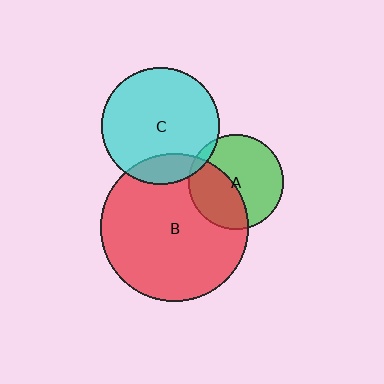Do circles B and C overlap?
Yes.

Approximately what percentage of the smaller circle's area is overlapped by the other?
Approximately 15%.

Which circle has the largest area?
Circle B (red).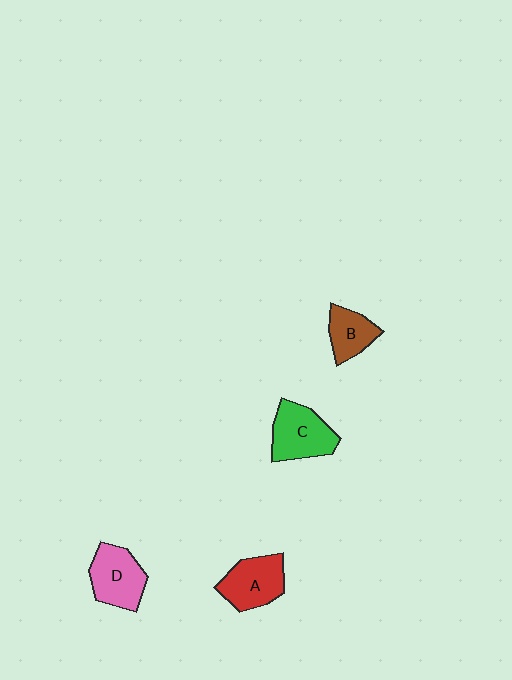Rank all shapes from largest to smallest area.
From largest to smallest: C (green), D (pink), A (red), B (brown).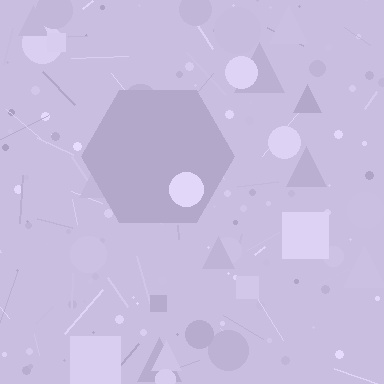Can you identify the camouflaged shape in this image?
The camouflaged shape is a hexagon.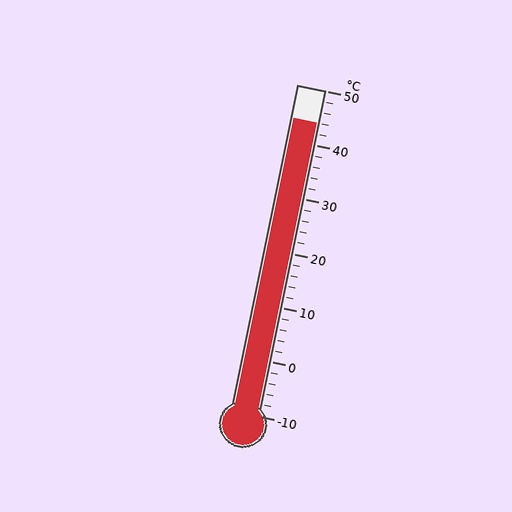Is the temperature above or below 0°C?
The temperature is above 0°C.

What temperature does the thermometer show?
The thermometer shows approximately 44°C.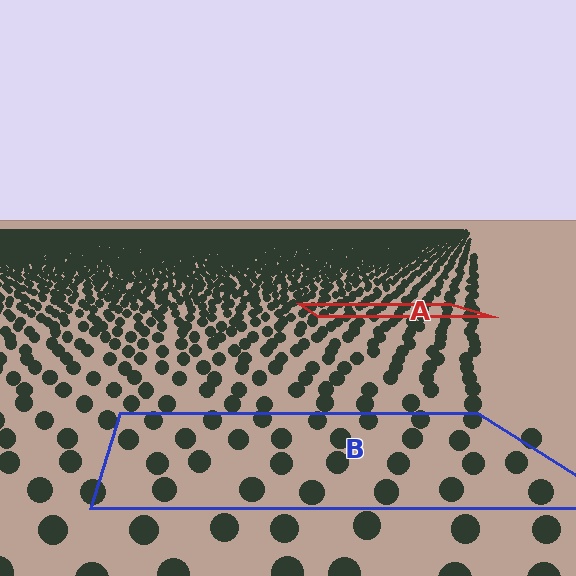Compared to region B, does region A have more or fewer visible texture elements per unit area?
Region A has more texture elements per unit area — they are packed more densely because it is farther away.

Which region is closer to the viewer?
Region B is closer. The texture elements there are larger and more spread out.